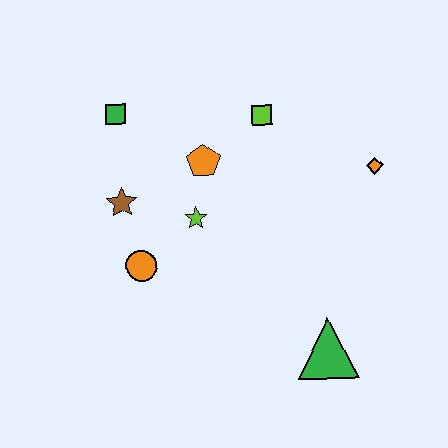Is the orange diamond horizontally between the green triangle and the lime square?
No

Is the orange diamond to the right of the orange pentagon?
Yes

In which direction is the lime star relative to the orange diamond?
The lime star is to the left of the orange diamond.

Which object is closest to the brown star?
The orange circle is closest to the brown star.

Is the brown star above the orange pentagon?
No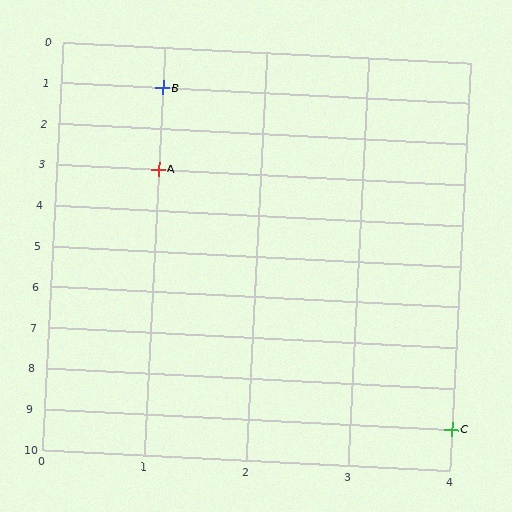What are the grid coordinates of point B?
Point B is at grid coordinates (1, 1).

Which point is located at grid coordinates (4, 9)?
Point C is at (4, 9).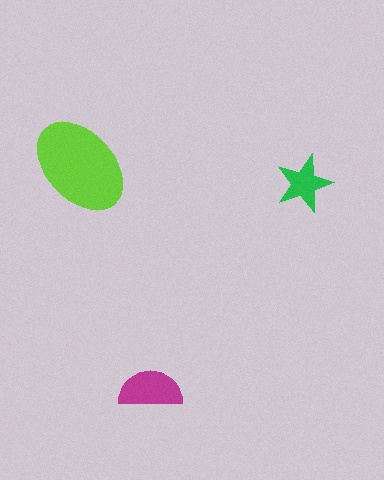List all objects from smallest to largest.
The green star, the magenta semicircle, the lime ellipse.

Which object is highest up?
The lime ellipse is topmost.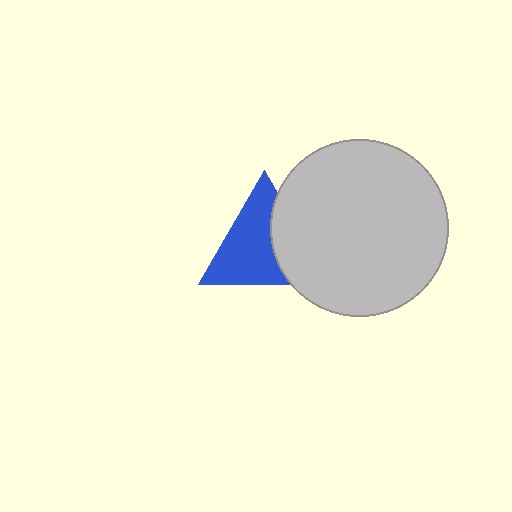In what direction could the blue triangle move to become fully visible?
The blue triangle could move left. That would shift it out from behind the light gray circle entirely.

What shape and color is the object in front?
The object in front is a light gray circle.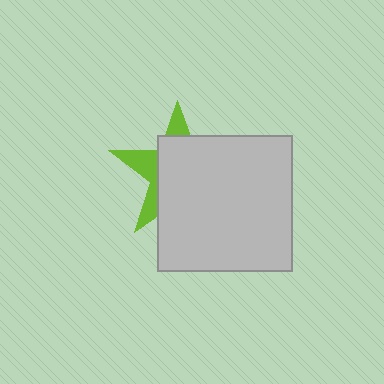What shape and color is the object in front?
The object in front is a light gray square.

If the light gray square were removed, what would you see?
You would see the complete lime star.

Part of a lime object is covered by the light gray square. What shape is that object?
It is a star.